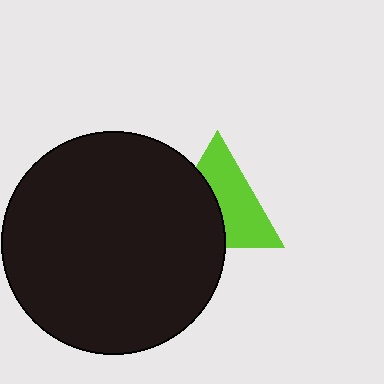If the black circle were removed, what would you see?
You would see the complete lime triangle.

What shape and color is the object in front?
The object in front is a black circle.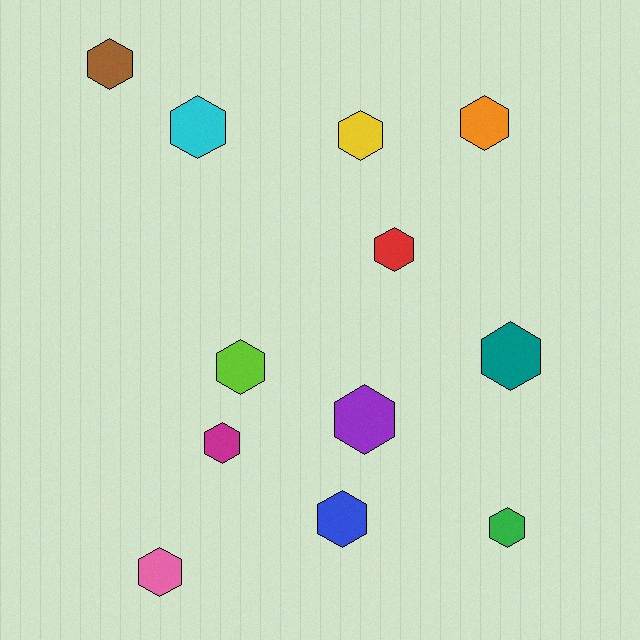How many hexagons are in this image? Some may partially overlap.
There are 12 hexagons.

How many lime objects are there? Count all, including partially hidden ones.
There is 1 lime object.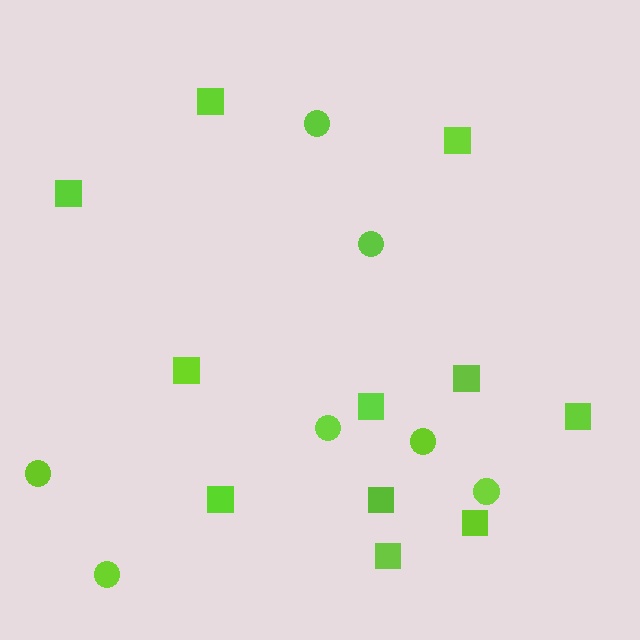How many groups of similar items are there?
There are 2 groups: one group of squares (11) and one group of circles (7).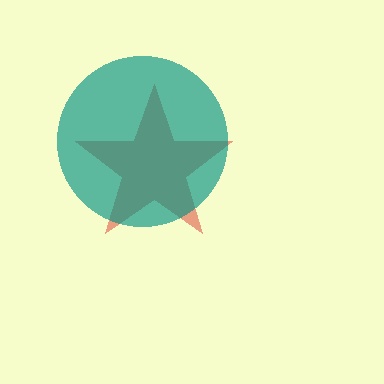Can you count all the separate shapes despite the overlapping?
Yes, there are 2 separate shapes.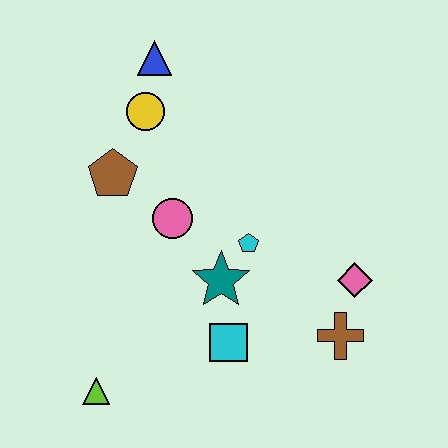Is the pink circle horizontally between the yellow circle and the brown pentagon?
No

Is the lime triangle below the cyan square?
Yes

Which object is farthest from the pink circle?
The brown cross is farthest from the pink circle.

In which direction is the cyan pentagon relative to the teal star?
The cyan pentagon is above the teal star.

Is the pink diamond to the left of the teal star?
No